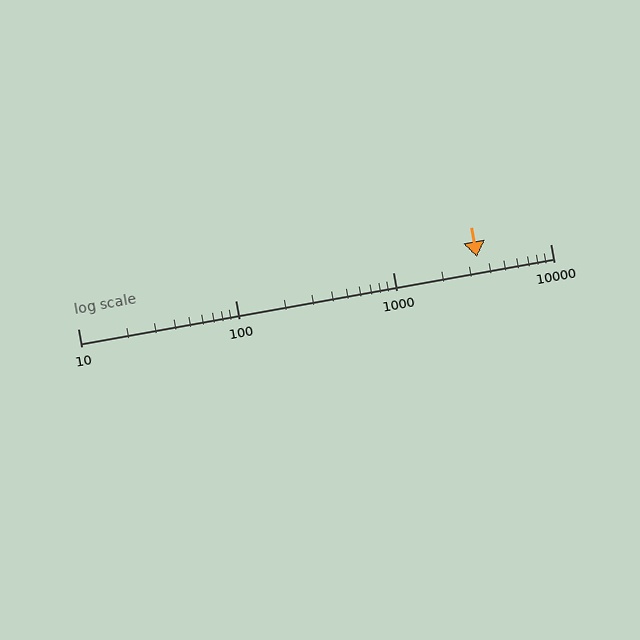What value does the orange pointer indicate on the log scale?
The pointer indicates approximately 3400.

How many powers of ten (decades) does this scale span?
The scale spans 3 decades, from 10 to 10000.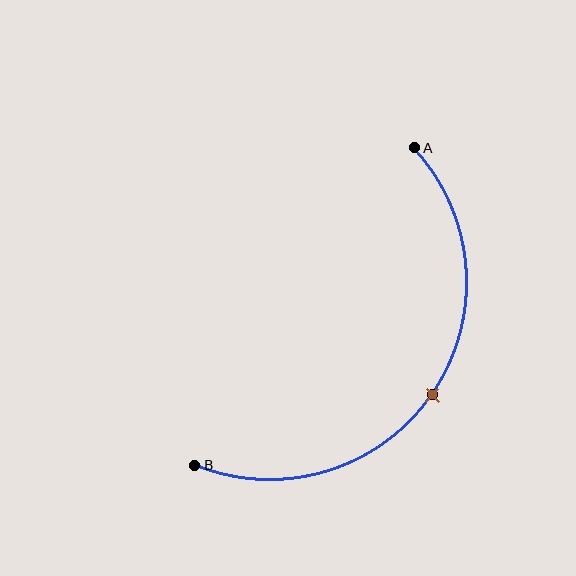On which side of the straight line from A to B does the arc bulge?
The arc bulges below and to the right of the straight line connecting A and B.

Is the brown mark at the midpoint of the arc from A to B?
Yes. The brown mark lies on the arc at equal arc-length from both A and B — it is the arc midpoint.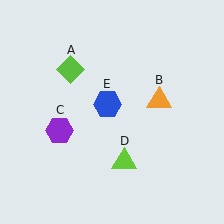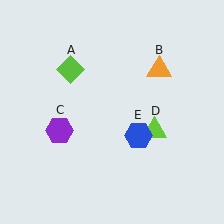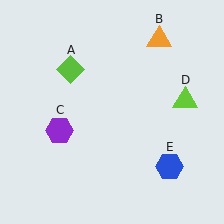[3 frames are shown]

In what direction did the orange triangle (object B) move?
The orange triangle (object B) moved up.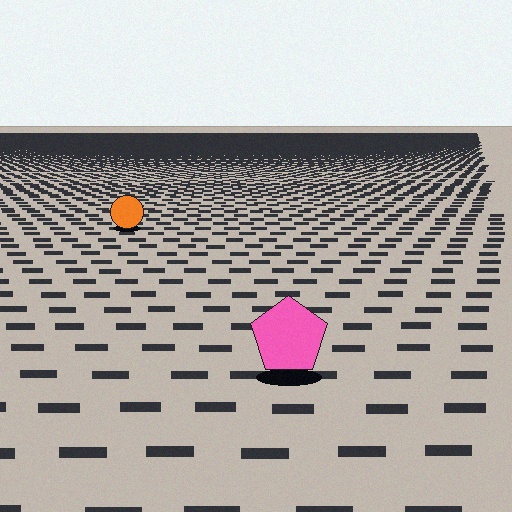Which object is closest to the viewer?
The pink pentagon is closest. The texture marks near it are larger and more spread out.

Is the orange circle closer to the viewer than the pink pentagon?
No. The pink pentagon is closer — you can tell from the texture gradient: the ground texture is coarser near it.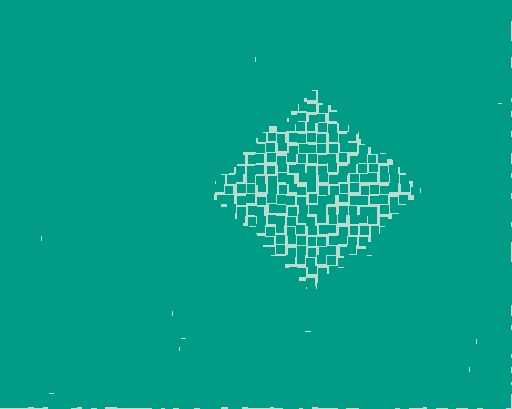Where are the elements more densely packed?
The elements are more densely packed outside the diamond boundary.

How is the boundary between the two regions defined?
The boundary is defined by a change in element density (approximately 2.2x ratio). All elements are the same color, size, and shape.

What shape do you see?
I see a diamond.